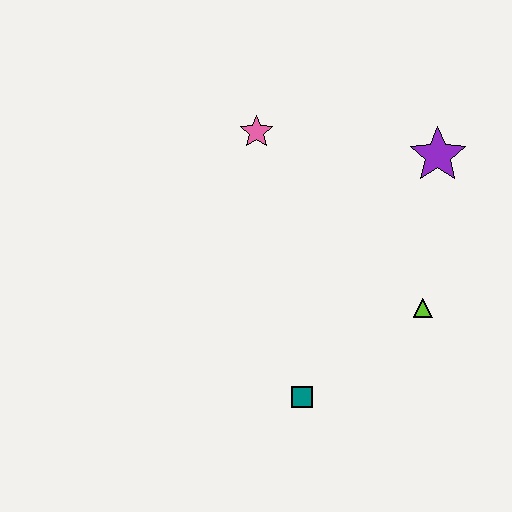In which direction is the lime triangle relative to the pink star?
The lime triangle is below the pink star.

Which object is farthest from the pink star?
The teal square is farthest from the pink star.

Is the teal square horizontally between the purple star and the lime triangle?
No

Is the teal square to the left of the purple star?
Yes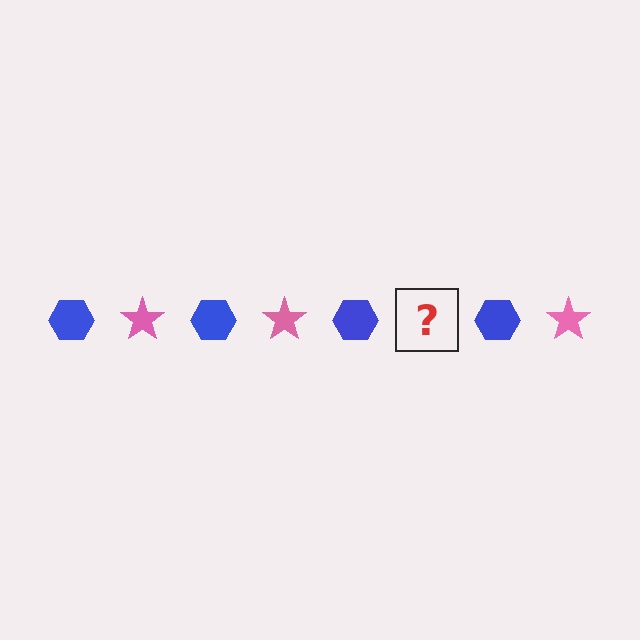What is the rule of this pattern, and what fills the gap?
The rule is that the pattern alternates between blue hexagon and pink star. The gap should be filled with a pink star.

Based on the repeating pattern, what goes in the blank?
The blank should be a pink star.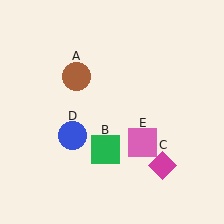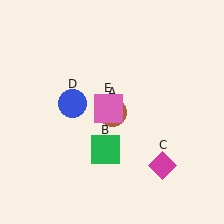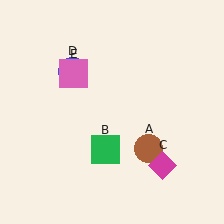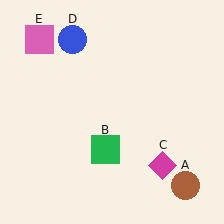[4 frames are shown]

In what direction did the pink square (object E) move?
The pink square (object E) moved up and to the left.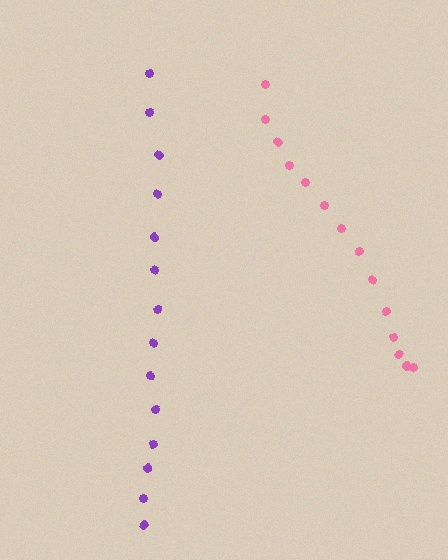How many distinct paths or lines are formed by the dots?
There are 2 distinct paths.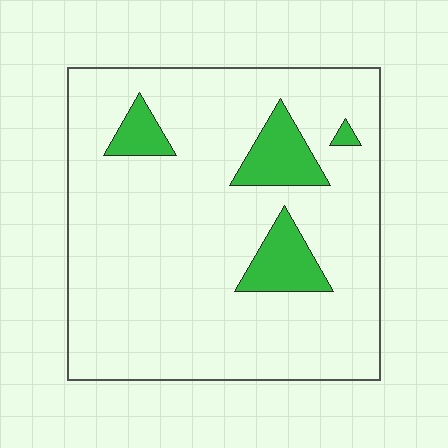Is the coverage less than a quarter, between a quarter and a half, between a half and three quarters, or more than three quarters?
Less than a quarter.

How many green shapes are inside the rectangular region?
4.